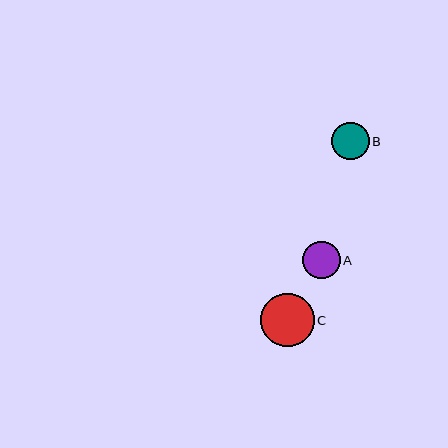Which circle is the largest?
Circle C is the largest with a size of approximately 53 pixels.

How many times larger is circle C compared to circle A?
Circle C is approximately 1.4 times the size of circle A.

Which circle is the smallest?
Circle A is the smallest with a size of approximately 37 pixels.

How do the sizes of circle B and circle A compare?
Circle B and circle A are approximately the same size.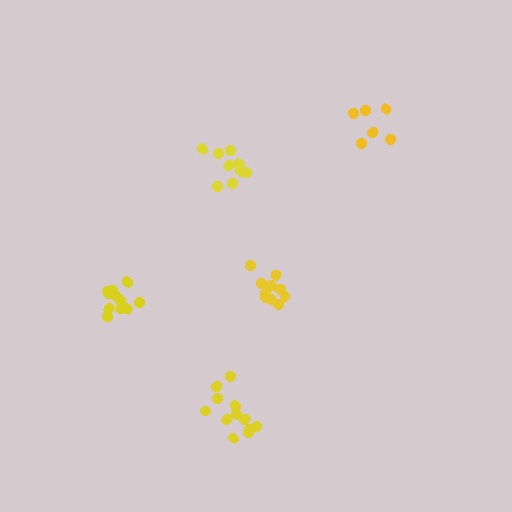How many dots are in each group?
Group 1: 9 dots, Group 2: 12 dots, Group 3: 11 dots, Group 4: 11 dots, Group 5: 6 dots (49 total).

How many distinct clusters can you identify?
There are 5 distinct clusters.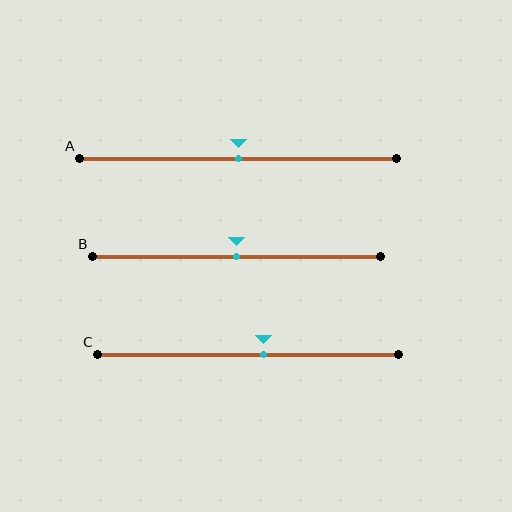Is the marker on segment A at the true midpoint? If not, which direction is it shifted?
Yes, the marker on segment A is at the true midpoint.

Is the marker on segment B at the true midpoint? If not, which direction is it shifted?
Yes, the marker on segment B is at the true midpoint.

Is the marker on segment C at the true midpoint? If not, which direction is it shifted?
No, the marker on segment C is shifted to the right by about 5% of the segment length.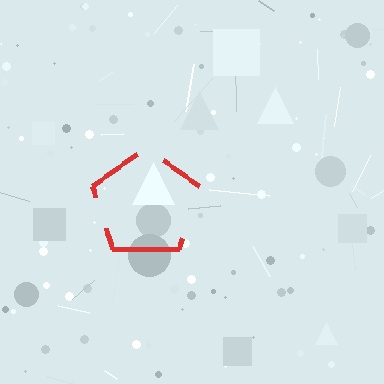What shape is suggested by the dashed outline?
The dashed outline suggests a pentagon.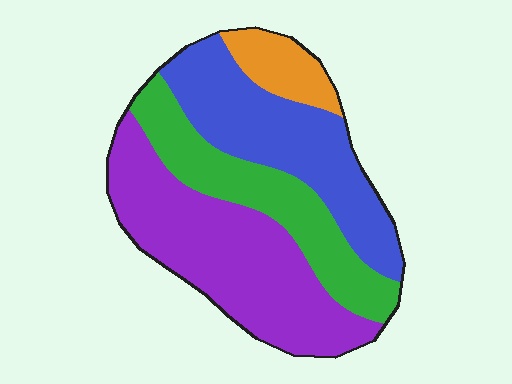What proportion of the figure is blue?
Blue covers 30% of the figure.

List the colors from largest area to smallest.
From largest to smallest: purple, blue, green, orange.